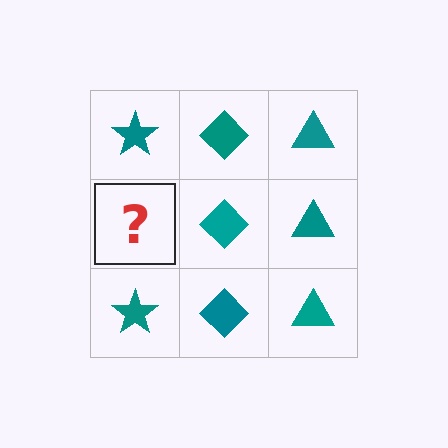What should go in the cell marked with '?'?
The missing cell should contain a teal star.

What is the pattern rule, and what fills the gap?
The rule is that each column has a consistent shape. The gap should be filled with a teal star.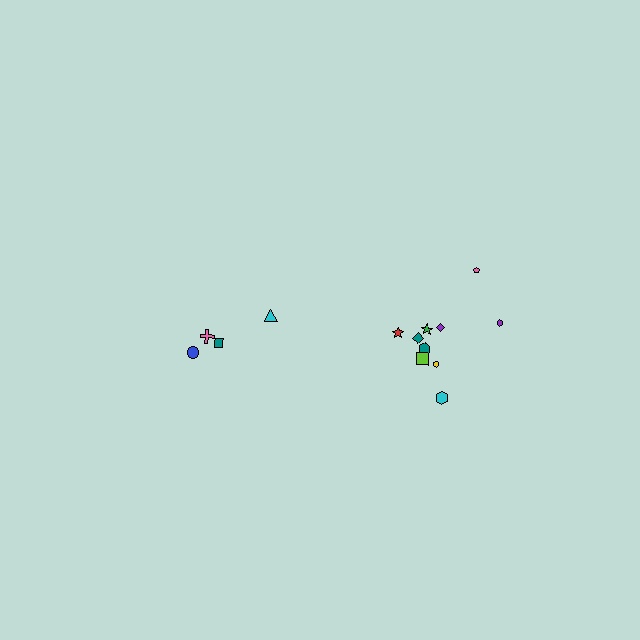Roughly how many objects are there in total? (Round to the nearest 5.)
Roughly 15 objects in total.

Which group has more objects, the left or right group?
The right group.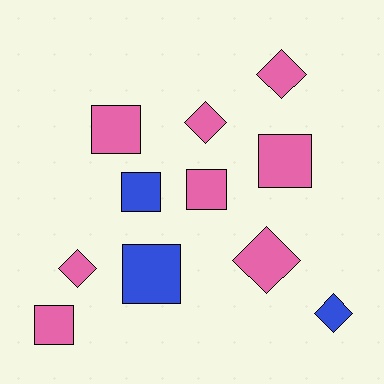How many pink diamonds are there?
There are 4 pink diamonds.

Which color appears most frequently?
Pink, with 8 objects.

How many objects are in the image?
There are 11 objects.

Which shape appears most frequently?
Square, with 6 objects.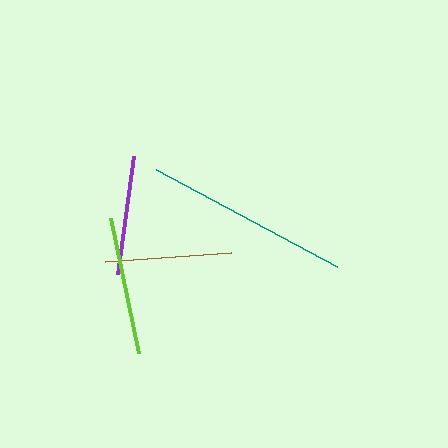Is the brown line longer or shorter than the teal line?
The teal line is longer than the brown line.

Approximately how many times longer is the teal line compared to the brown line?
The teal line is approximately 1.6 times the length of the brown line.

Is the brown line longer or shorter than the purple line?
The brown line is longer than the purple line.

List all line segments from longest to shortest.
From longest to shortest: teal, lime, brown, purple.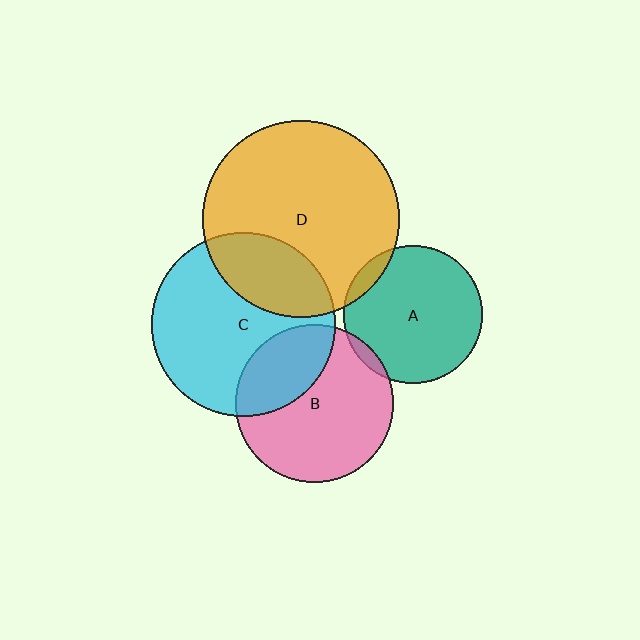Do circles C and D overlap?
Yes.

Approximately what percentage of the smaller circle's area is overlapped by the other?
Approximately 25%.